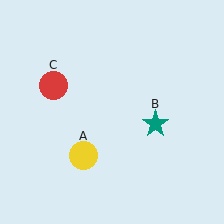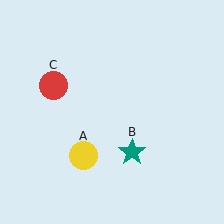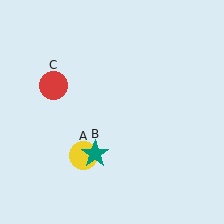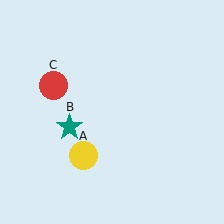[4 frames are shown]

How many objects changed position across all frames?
1 object changed position: teal star (object B).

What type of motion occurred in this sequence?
The teal star (object B) rotated clockwise around the center of the scene.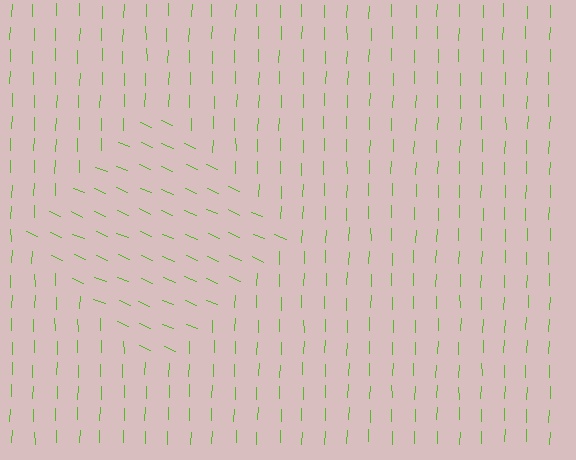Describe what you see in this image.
The image is filled with small lime line segments. A diamond region in the image has lines oriented differently from the surrounding lines, creating a visible texture boundary.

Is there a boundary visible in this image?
Yes, there is a texture boundary formed by a change in line orientation.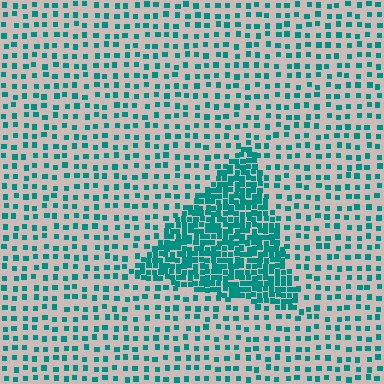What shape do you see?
I see a triangle.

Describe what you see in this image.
The image contains small teal elements arranged at two different densities. A triangle-shaped region is visible where the elements are more densely packed than the surrounding area.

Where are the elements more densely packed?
The elements are more densely packed inside the triangle boundary.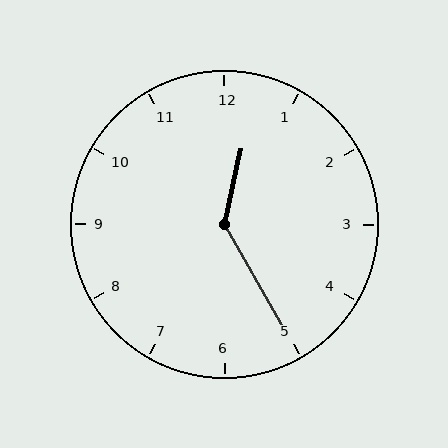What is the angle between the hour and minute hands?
Approximately 138 degrees.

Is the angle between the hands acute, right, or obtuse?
It is obtuse.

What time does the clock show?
12:25.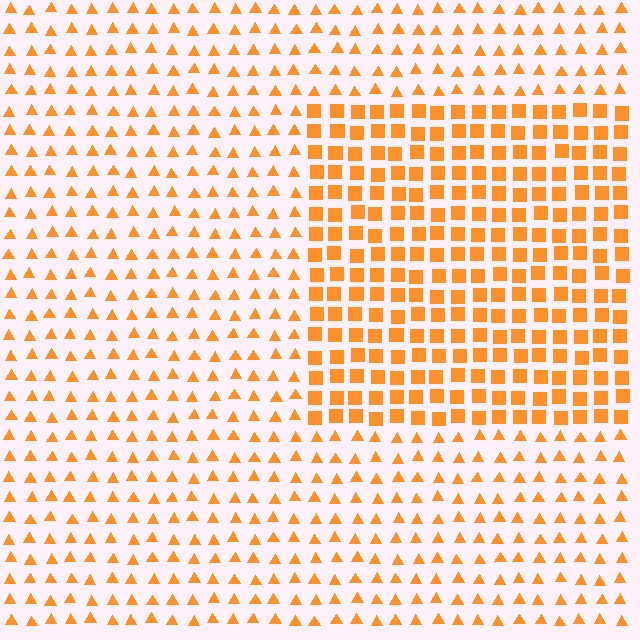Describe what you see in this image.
The image is filled with small orange elements arranged in a uniform grid. A rectangle-shaped region contains squares, while the surrounding area contains triangles. The boundary is defined purely by the change in element shape.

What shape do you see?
I see a rectangle.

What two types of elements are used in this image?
The image uses squares inside the rectangle region and triangles outside it.